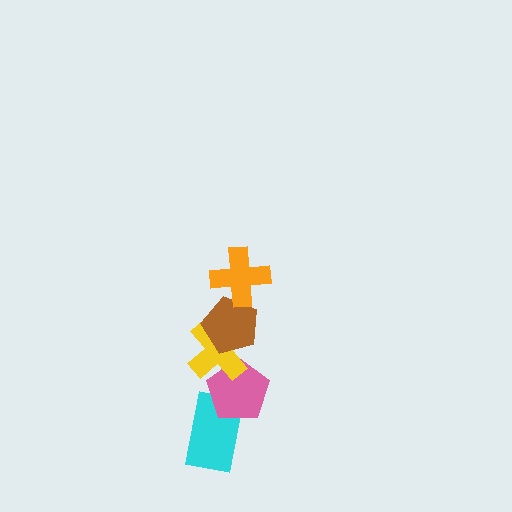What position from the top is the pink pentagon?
The pink pentagon is 4th from the top.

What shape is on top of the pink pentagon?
The yellow cross is on top of the pink pentagon.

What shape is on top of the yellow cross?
The brown pentagon is on top of the yellow cross.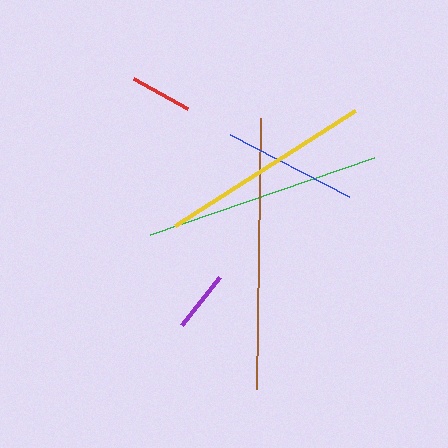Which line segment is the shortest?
The purple line is the shortest at approximately 61 pixels.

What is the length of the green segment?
The green segment is approximately 237 pixels long.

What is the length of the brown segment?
The brown segment is approximately 271 pixels long.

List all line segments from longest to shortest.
From longest to shortest: brown, green, yellow, blue, red, purple.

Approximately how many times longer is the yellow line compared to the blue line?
The yellow line is approximately 1.6 times the length of the blue line.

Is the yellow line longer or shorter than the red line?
The yellow line is longer than the red line.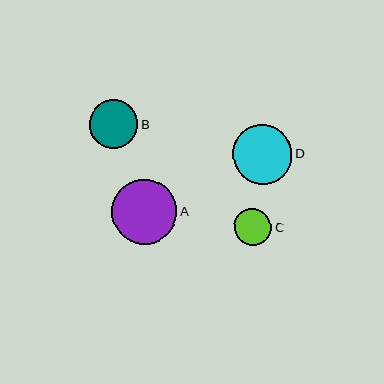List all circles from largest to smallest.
From largest to smallest: A, D, B, C.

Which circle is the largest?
Circle A is the largest with a size of approximately 65 pixels.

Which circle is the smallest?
Circle C is the smallest with a size of approximately 37 pixels.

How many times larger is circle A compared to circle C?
Circle A is approximately 1.7 times the size of circle C.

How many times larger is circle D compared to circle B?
Circle D is approximately 1.2 times the size of circle B.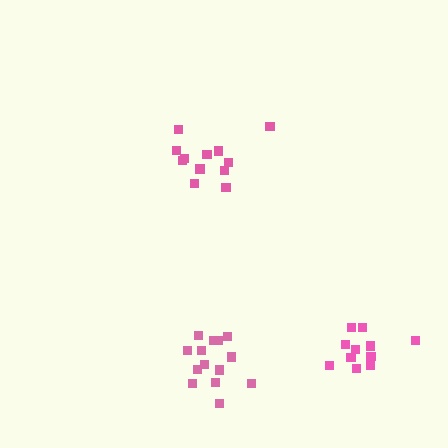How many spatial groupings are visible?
There are 3 spatial groupings.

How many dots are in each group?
Group 1: 12 dots, Group 2: 11 dots, Group 3: 14 dots (37 total).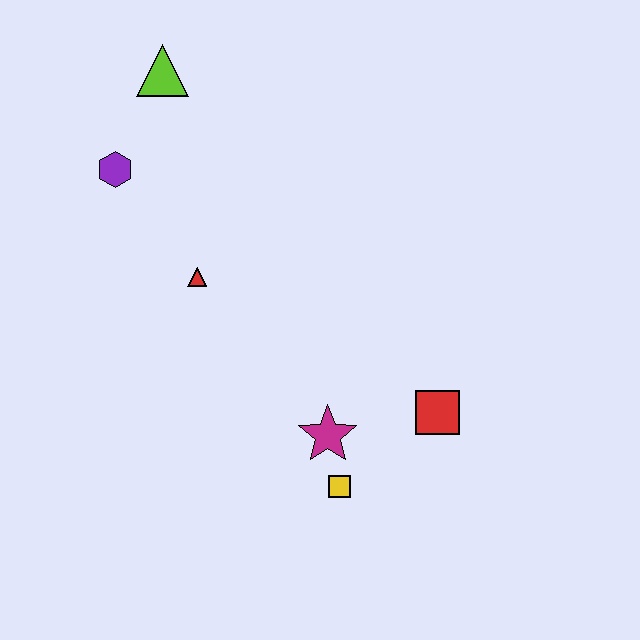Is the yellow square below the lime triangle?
Yes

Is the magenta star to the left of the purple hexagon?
No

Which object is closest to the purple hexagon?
The lime triangle is closest to the purple hexagon.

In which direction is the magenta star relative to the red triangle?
The magenta star is below the red triangle.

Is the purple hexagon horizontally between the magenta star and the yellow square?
No